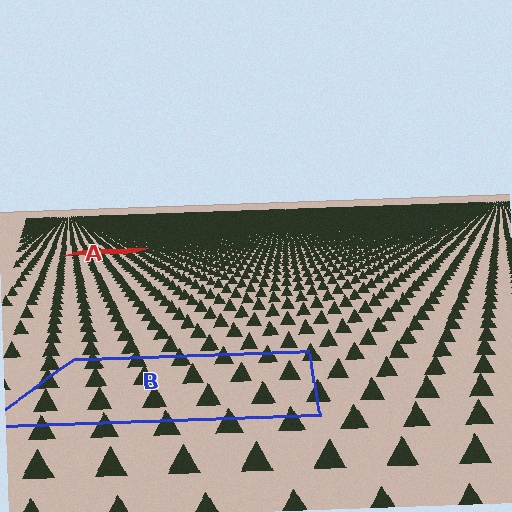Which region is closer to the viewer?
Region B is closer. The texture elements there are larger and more spread out.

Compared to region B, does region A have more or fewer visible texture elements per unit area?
Region A has more texture elements per unit area — they are packed more densely because it is farther away.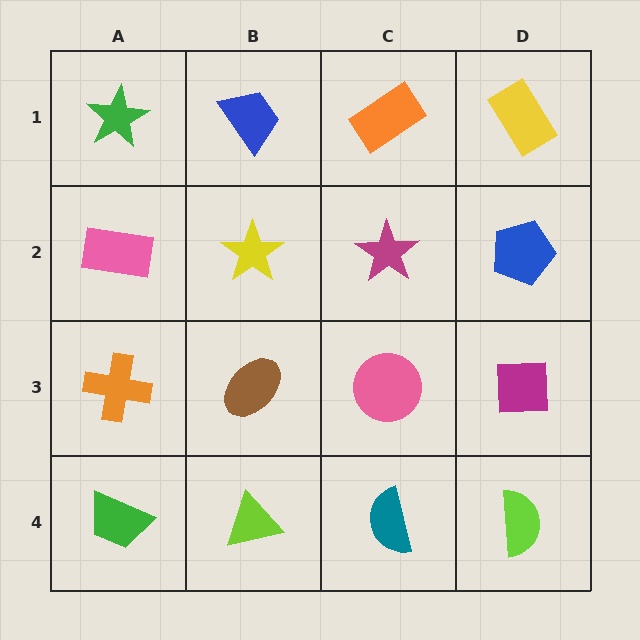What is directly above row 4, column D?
A magenta square.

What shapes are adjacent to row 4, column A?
An orange cross (row 3, column A), a lime triangle (row 4, column B).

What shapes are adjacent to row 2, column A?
A green star (row 1, column A), an orange cross (row 3, column A), a yellow star (row 2, column B).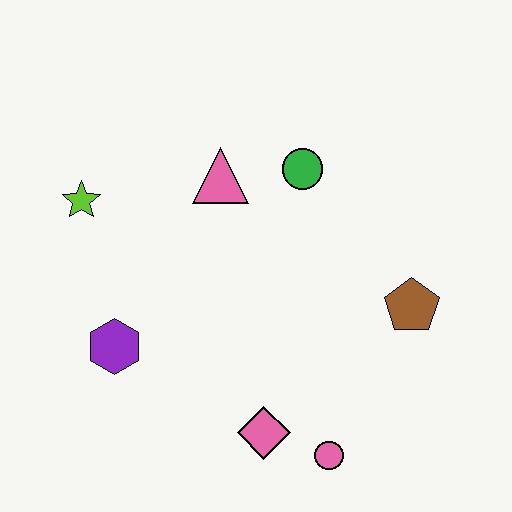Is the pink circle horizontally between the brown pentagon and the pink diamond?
Yes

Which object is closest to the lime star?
The pink triangle is closest to the lime star.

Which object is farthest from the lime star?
The pink circle is farthest from the lime star.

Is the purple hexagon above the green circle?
No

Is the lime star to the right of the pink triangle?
No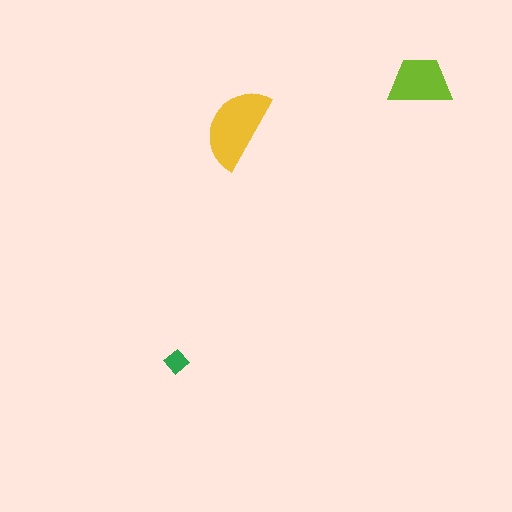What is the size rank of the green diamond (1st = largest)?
3rd.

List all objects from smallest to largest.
The green diamond, the lime trapezoid, the yellow semicircle.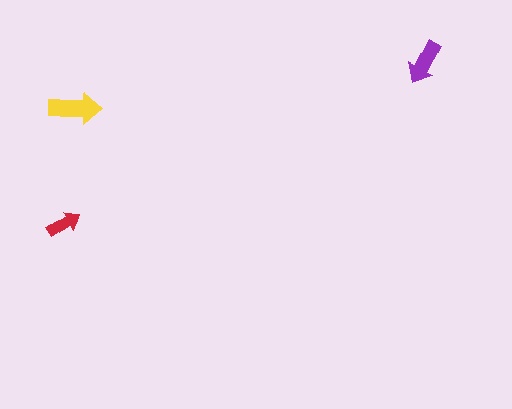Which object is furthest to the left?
The red arrow is leftmost.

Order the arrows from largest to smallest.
the yellow one, the purple one, the red one.